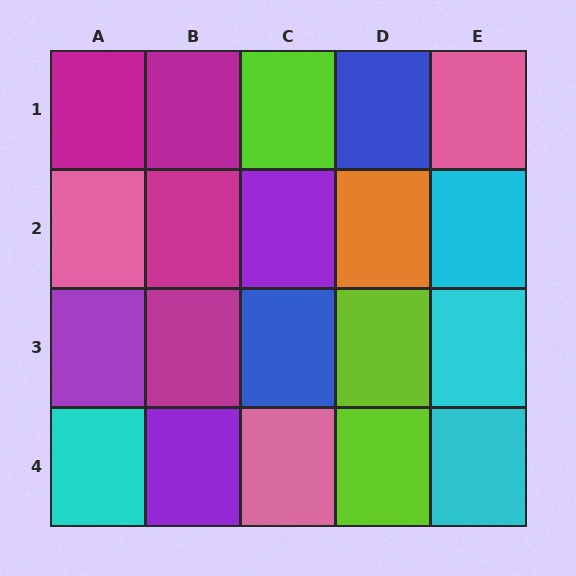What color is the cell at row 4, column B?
Purple.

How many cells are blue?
2 cells are blue.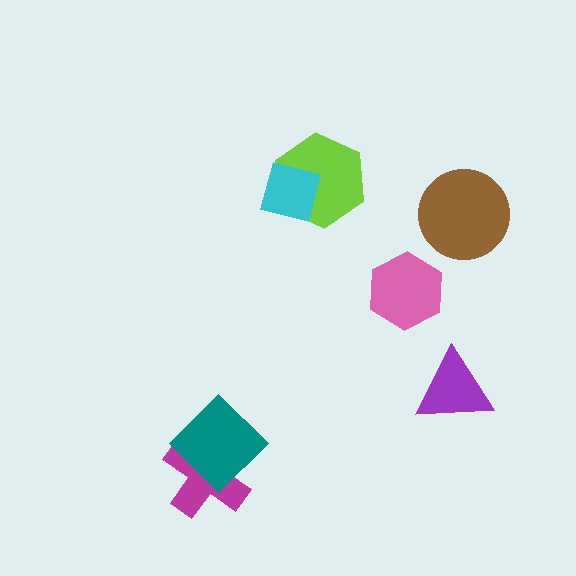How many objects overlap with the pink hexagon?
0 objects overlap with the pink hexagon.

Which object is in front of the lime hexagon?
The cyan square is in front of the lime hexagon.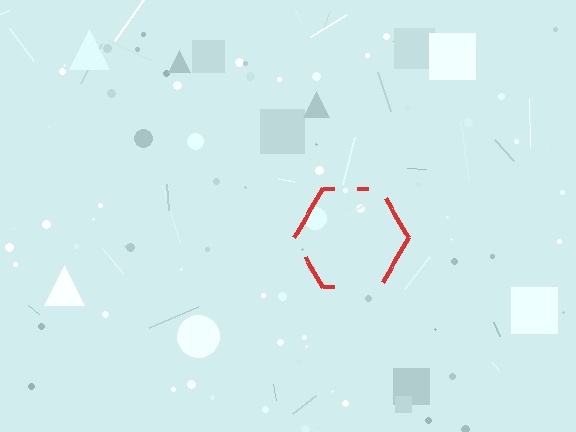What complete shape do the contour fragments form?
The contour fragments form a hexagon.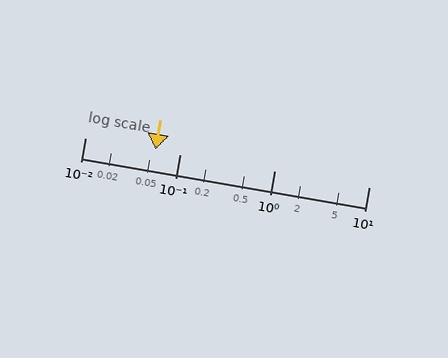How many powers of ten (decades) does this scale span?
The scale spans 3 decades, from 0.01 to 10.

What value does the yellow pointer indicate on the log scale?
The pointer indicates approximately 0.056.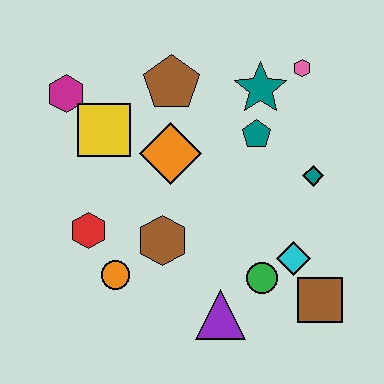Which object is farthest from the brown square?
The magenta hexagon is farthest from the brown square.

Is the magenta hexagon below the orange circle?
No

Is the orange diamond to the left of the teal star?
Yes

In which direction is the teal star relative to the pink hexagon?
The teal star is to the left of the pink hexagon.